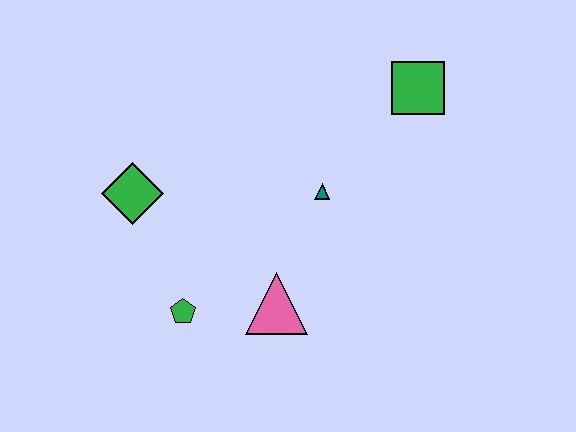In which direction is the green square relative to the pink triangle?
The green square is above the pink triangle.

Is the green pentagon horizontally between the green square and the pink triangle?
No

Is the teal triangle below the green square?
Yes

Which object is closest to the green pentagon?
The pink triangle is closest to the green pentagon.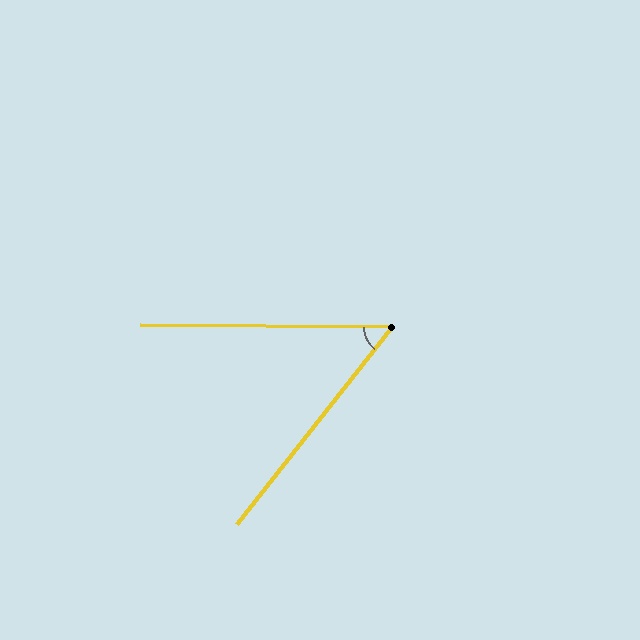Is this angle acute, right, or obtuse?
It is acute.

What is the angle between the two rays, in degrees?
Approximately 52 degrees.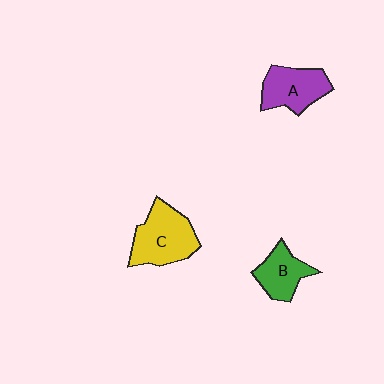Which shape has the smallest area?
Shape B (green).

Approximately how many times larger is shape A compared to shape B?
Approximately 1.2 times.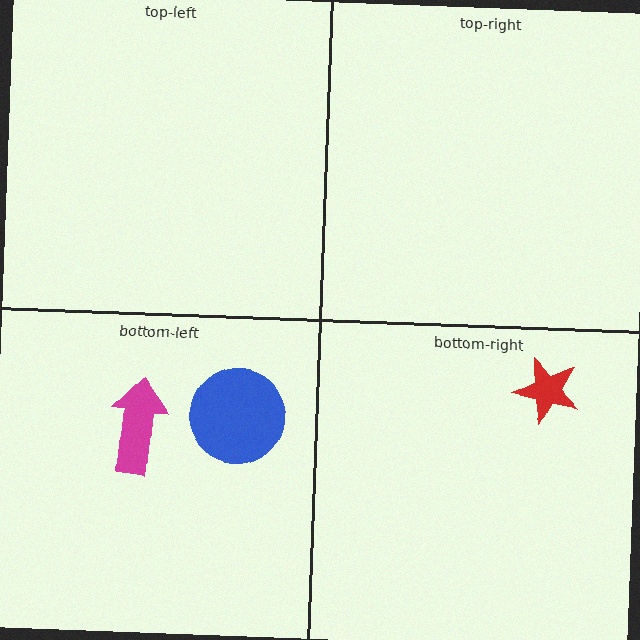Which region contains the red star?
The bottom-right region.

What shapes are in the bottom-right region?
The red star.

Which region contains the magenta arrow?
The bottom-left region.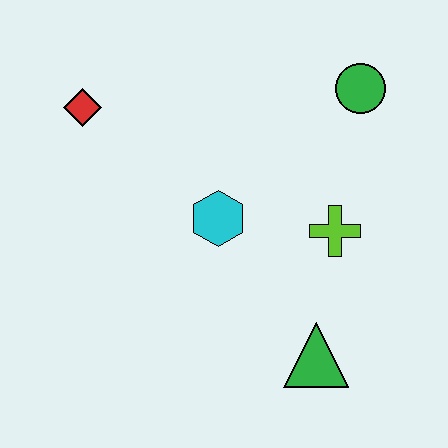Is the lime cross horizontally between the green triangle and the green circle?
Yes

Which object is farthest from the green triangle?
The red diamond is farthest from the green triangle.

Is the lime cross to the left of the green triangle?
No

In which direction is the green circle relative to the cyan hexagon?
The green circle is to the right of the cyan hexagon.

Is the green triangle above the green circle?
No